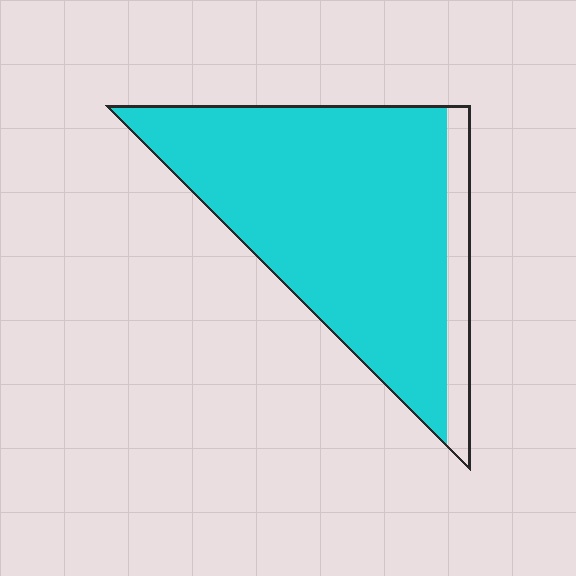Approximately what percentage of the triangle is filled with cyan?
Approximately 85%.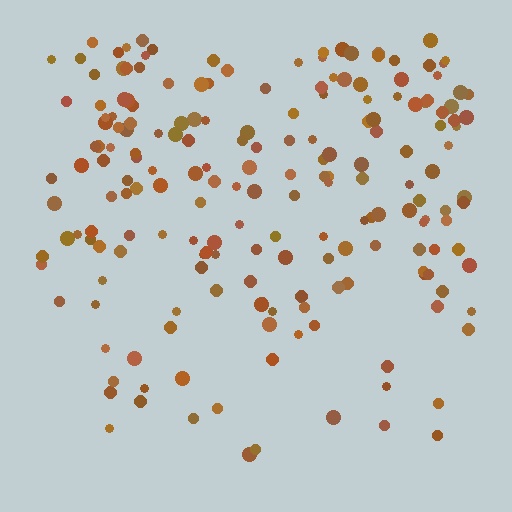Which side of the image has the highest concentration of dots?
The top.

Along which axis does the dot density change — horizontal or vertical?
Vertical.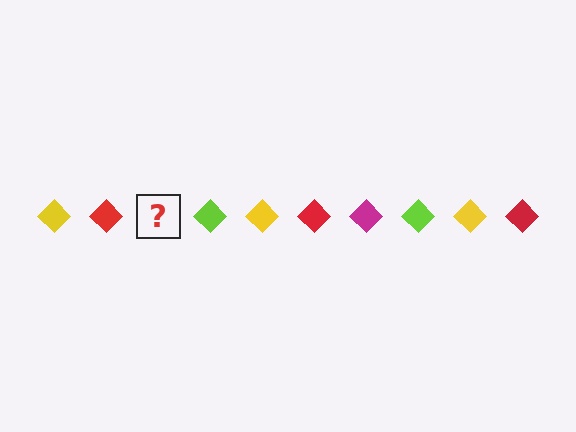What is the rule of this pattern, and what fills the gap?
The rule is that the pattern cycles through yellow, red, magenta, lime diamonds. The gap should be filled with a magenta diamond.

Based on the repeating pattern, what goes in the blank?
The blank should be a magenta diamond.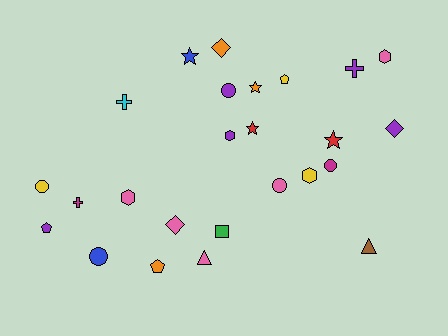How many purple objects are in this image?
There are 5 purple objects.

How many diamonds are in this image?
There are 3 diamonds.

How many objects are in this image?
There are 25 objects.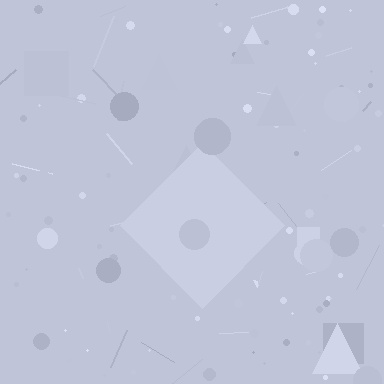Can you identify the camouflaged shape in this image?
The camouflaged shape is a diamond.